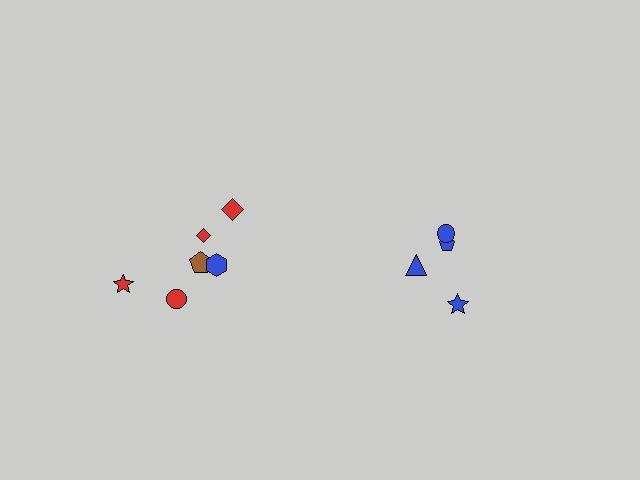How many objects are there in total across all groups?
There are 10 objects.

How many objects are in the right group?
There are 4 objects.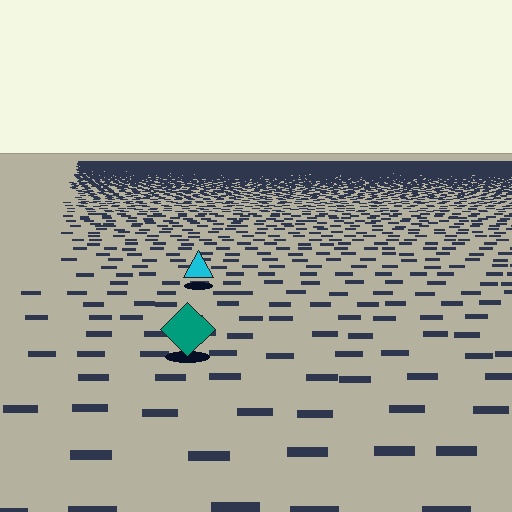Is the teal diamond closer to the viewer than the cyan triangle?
Yes. The teal diamond is closer — you can tell from the texture gradient: the ground texture is coarser near it.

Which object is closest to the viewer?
The teal diamond is closest. The texture marks near it are larger and more spread out.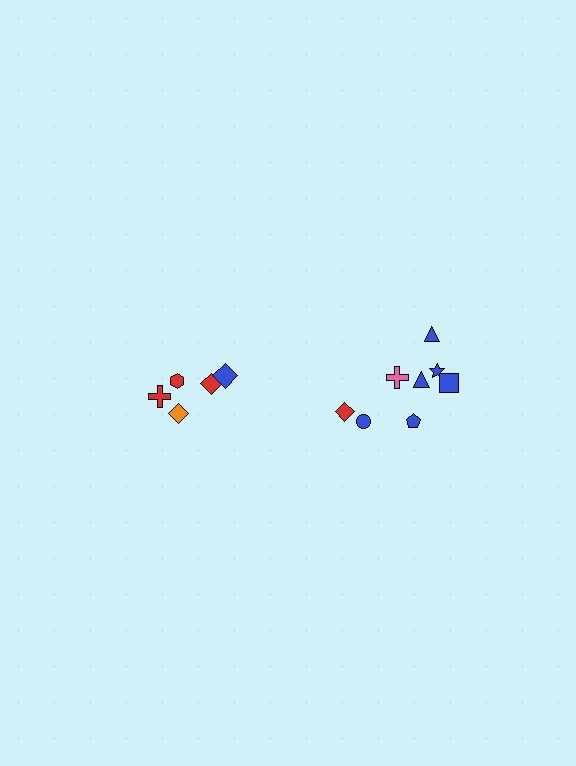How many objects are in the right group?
There are 8 objects.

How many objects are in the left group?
There are 5 objects.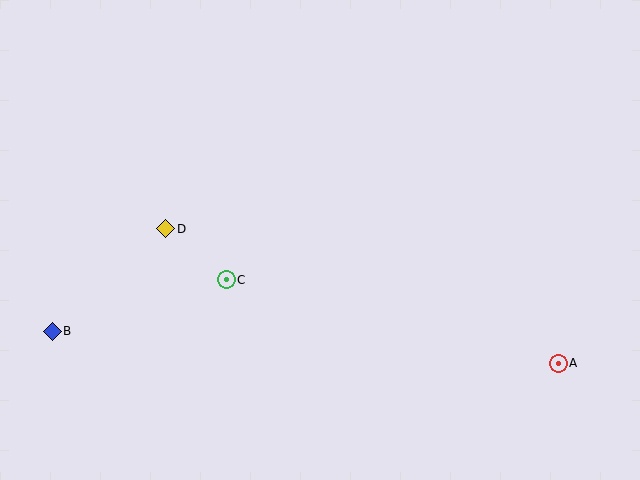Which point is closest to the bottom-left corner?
Point B is closest to the bottom-left corner.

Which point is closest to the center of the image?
Point C at (226, 280) is closest to the center.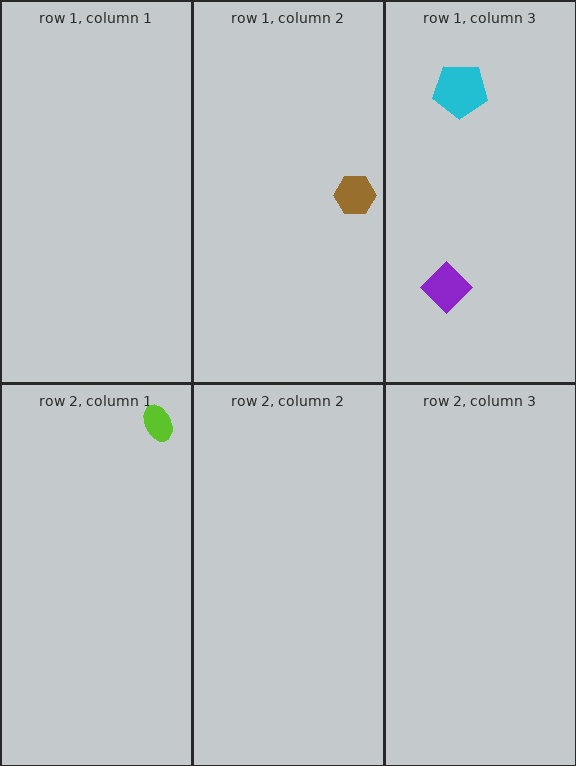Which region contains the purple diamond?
The row 1, column 3 region.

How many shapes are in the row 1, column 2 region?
1.